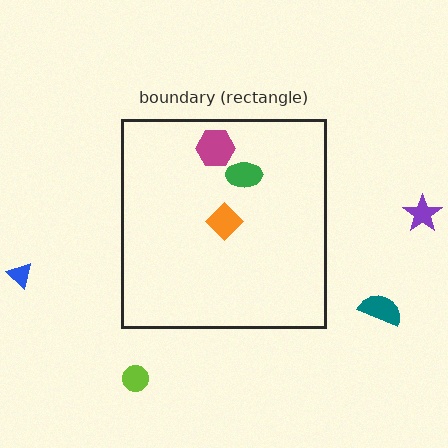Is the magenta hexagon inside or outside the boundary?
Inside.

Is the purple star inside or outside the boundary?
Outside.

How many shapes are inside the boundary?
3 inside, 4 outside.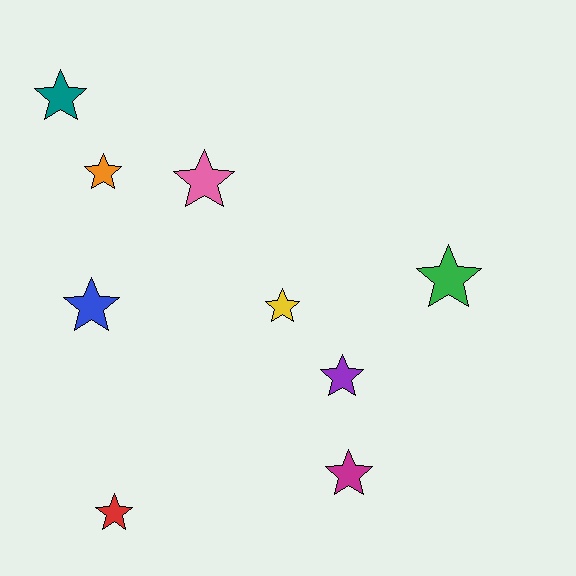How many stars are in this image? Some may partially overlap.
There are 9 stars.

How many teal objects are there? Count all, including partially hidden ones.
There is 1 teal object.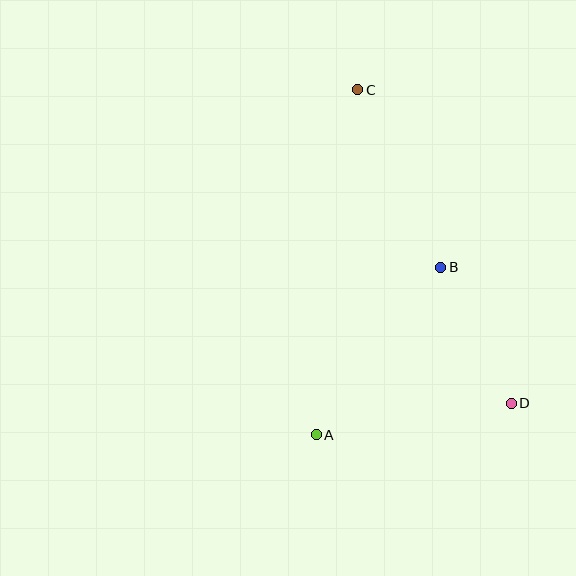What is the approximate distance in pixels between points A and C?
The distance between A and C is approximately 347 pixels.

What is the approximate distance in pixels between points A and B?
The distance between A and B is approximately 209 pixels.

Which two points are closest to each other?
Points B and D are closest to each other.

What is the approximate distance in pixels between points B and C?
The distance between B and C is approximately 196 pixels.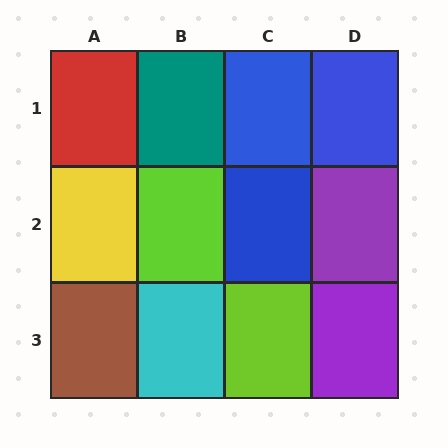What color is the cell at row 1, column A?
Red.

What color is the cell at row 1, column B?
Teal.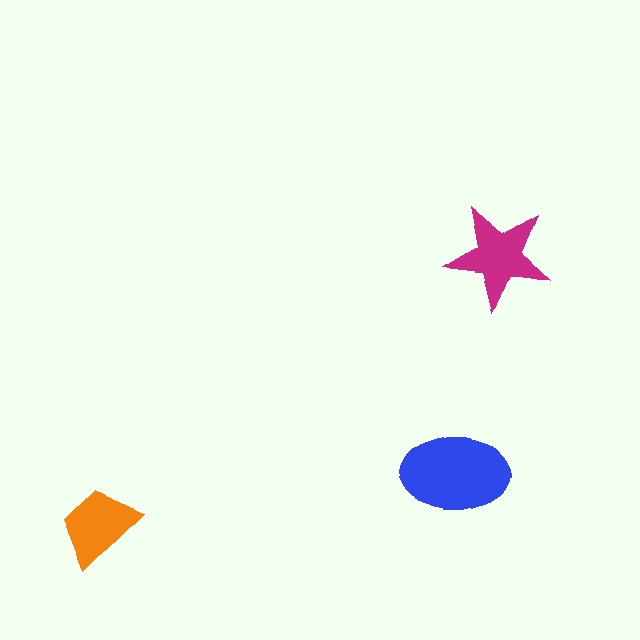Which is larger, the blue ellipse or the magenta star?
The blue ellipse.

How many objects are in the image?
There are 3 objects in the image.